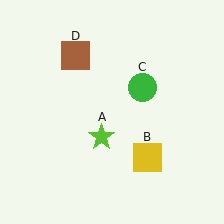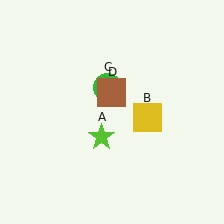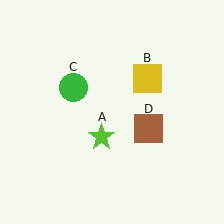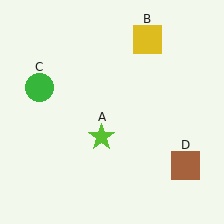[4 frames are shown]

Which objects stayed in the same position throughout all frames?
Lime star (object A) remained stationary.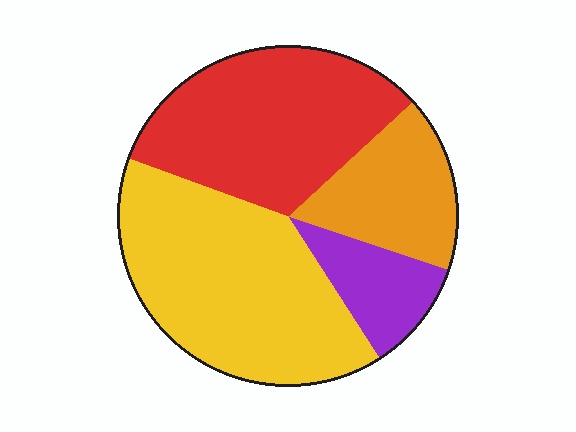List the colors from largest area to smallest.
From largest to smallest: yellow, red, orange, purple.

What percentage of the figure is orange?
Orange covers roughly 15% of the figure.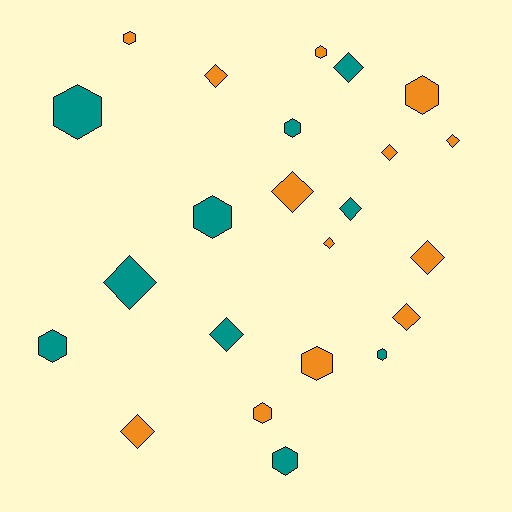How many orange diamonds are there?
There are 8 orange diamonds.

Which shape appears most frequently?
Diamond, with 12 objects.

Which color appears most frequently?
Orange, with 13 objects.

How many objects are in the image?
There are 23 objects.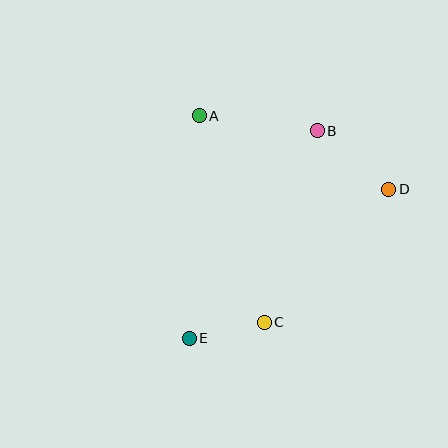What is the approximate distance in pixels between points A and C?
The distance between A and C is approximately 217 pixels.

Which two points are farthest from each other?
Points D and E are farthest from each other.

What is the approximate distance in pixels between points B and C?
The distance between B and C is approximately 199 pixels.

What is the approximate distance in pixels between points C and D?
The distance between C and D is approximately 182 pixels.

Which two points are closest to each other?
Points C and E are closest to each other.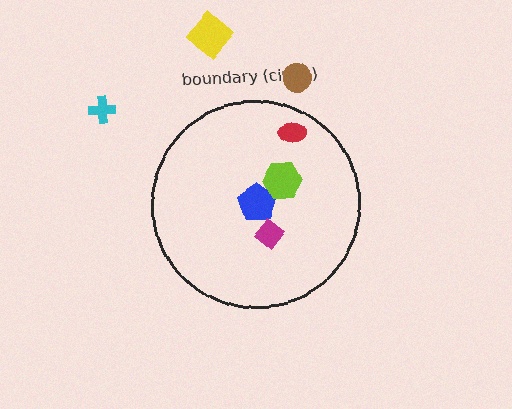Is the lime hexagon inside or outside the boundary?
Inside.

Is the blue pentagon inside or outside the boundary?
Inside.